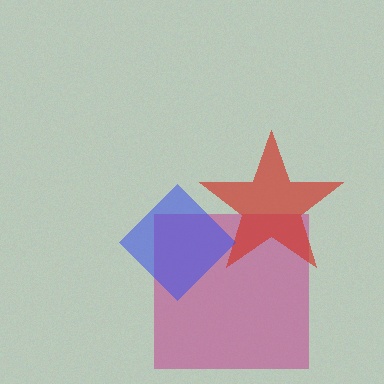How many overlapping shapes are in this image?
There are 3 overlapping shapes in the image.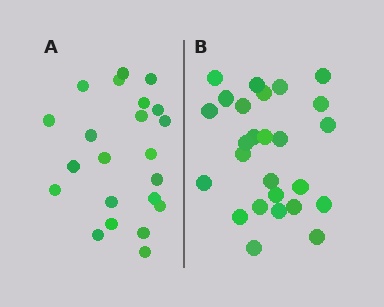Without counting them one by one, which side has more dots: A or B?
Region B (the right region) has more dots.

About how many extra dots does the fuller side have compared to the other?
Region B has about 4 more dots than region A.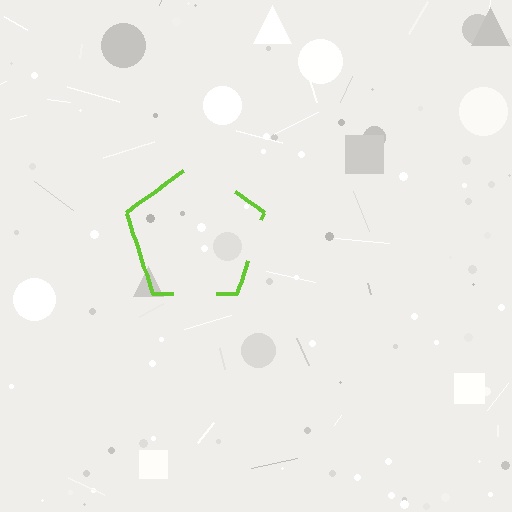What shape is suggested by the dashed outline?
The dashed outline suggests a pentagon.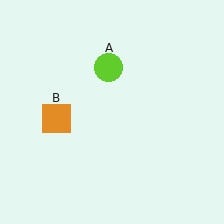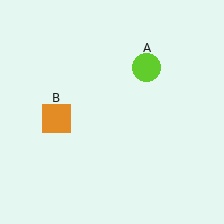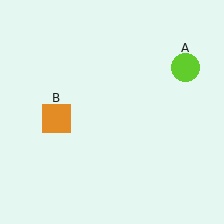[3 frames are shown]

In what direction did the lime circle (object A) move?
The lime circle (object A) moved right.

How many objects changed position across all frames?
1 object changed position: lime circle (object A).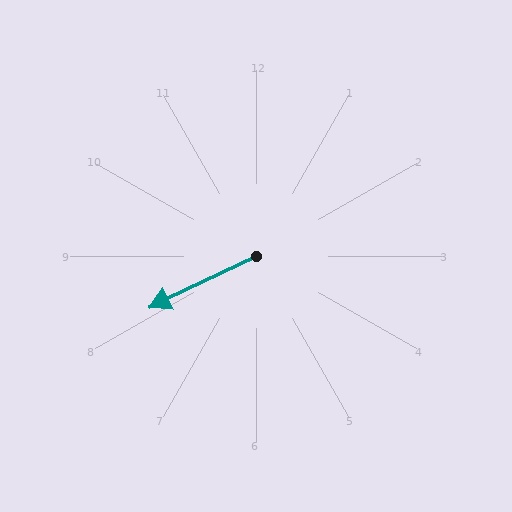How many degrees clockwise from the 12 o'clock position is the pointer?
Approximately 244 degrees.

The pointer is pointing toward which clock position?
Roughly 8 o'clock.